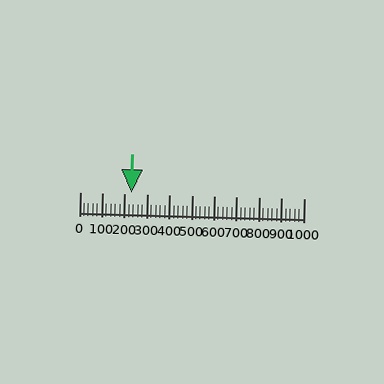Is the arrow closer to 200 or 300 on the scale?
The arrow is closer to 200.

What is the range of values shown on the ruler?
The ruler shows values from 0 to 1000.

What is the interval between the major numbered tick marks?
The major tick marks are spaced 100 units apart.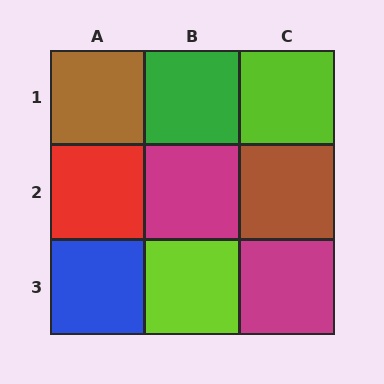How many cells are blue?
1 cell is blue.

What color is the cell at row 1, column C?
Lime.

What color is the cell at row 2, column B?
Magenta.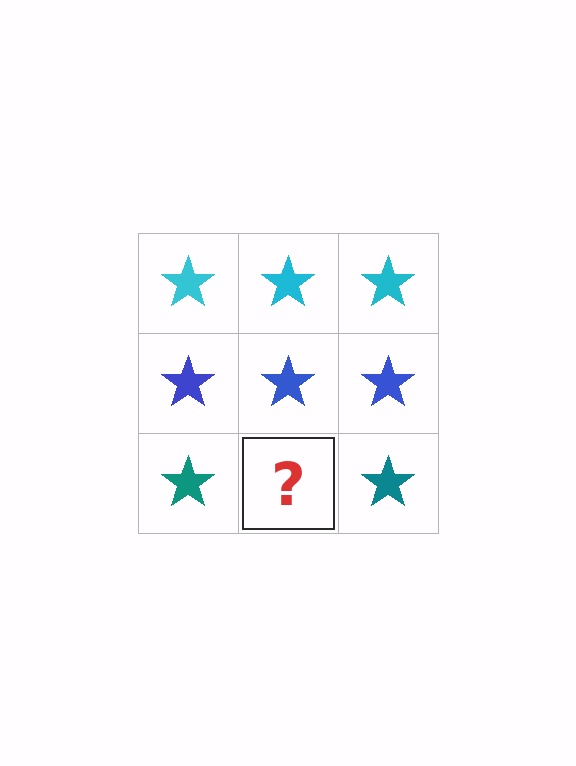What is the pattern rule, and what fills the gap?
The rule is that each row has a consistent color. The gap should be filled with a teal star.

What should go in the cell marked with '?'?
The missing cell should contain a teal star.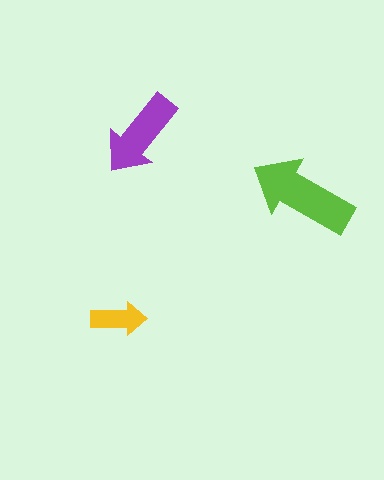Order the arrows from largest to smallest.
the lime one, the purple one, the yellow one.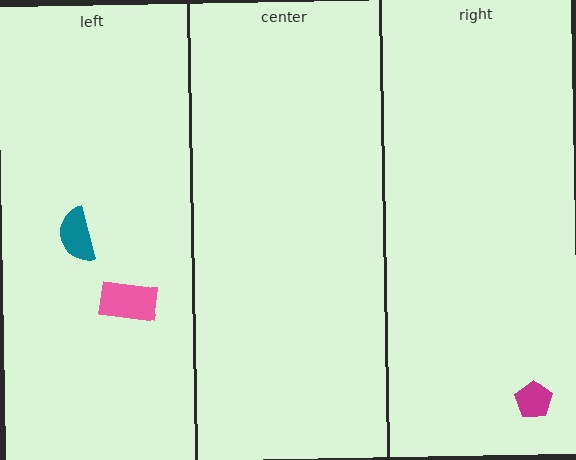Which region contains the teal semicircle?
The left region.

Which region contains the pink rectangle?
The left region.